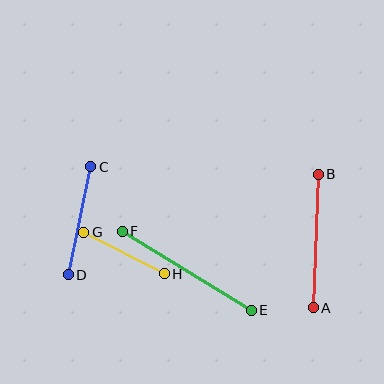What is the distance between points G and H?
The distance is approximately 91 pixels.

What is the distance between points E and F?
The distance is approximately 151 pixels.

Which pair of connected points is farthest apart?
Points E and F are farthest apart.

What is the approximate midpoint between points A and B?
The midpoint is at approximately (316, 241) pixels.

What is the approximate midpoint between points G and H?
The midpoint is at approximately (124, 253) pixels.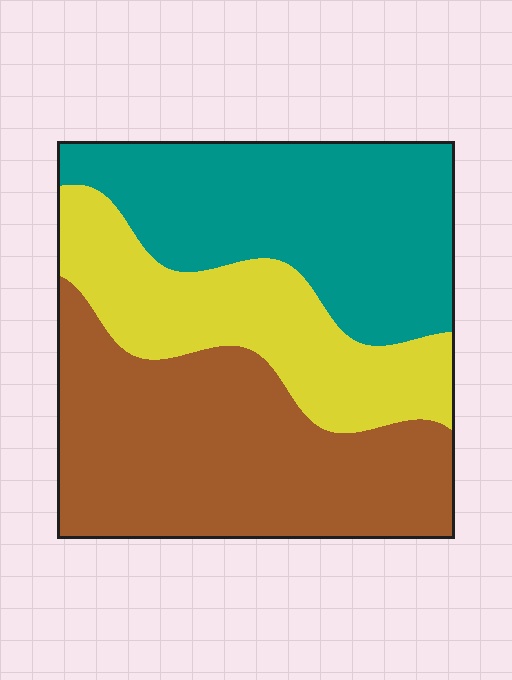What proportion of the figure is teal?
Teal covers 34% of the figure.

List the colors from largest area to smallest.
From largest to smallest: brown, teal, yellow.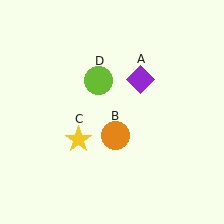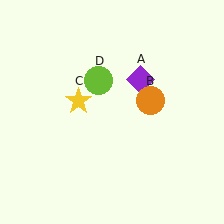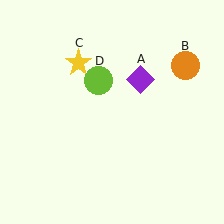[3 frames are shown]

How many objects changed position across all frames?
2 objects changed position: orange circle (object B), yellow star (object C).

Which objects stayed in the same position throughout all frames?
Purple diamond (object A) and lime circle (object D) remained stationary.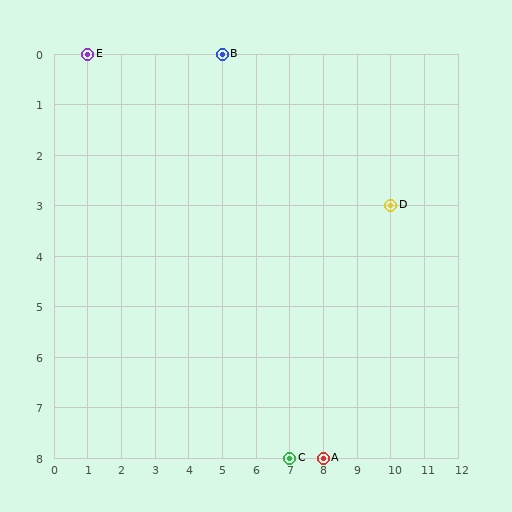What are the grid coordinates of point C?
Point C is at grid coordinates (7, 8).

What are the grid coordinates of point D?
Point D is at grid coordinates (10, 3).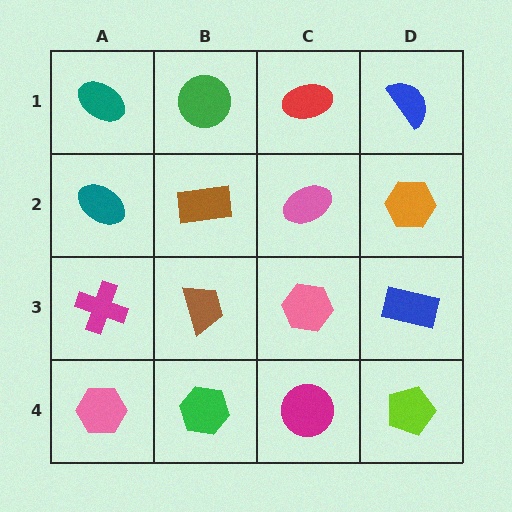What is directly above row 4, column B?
A brown trapezoid.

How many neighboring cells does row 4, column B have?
3.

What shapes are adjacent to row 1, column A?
A teal ellipse (row 2, column A), a green circle (row 1, column B).